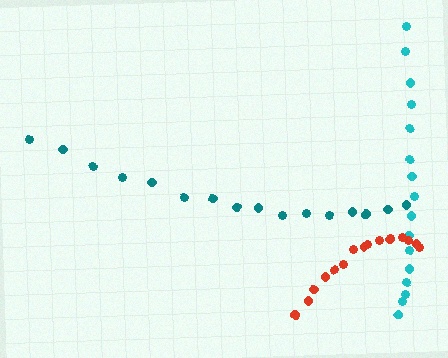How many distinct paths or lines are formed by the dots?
There are 3 distinct paths.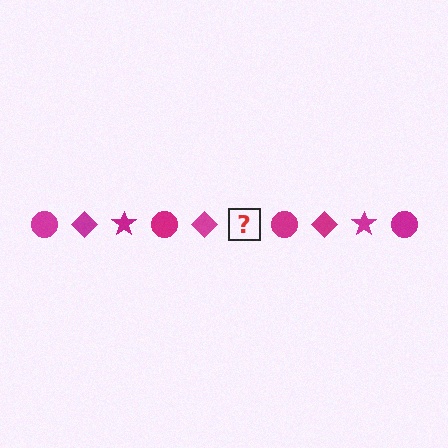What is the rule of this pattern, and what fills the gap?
The rule is that the pattern cycles through circle, diamond, star shapes in magenta. The gap should be filled with a magenta star.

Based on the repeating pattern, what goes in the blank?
The blank should be a magenta star.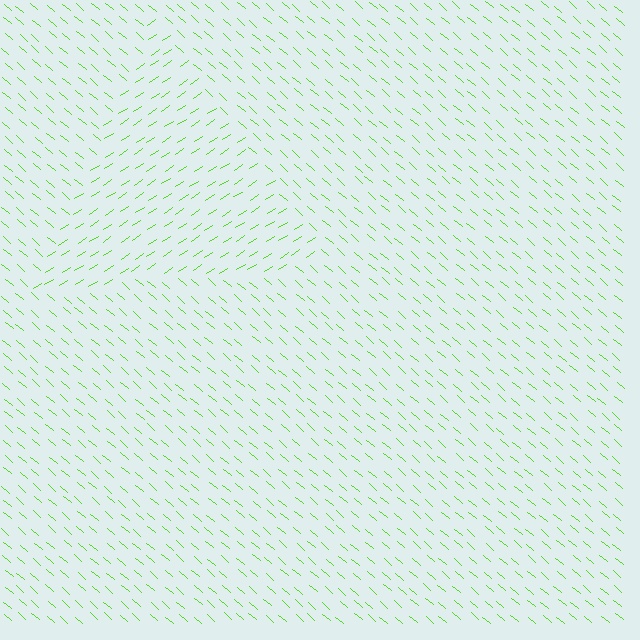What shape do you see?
I see a triangle.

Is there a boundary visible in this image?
Yes, there is a texture boundary formed by a change in line orientation.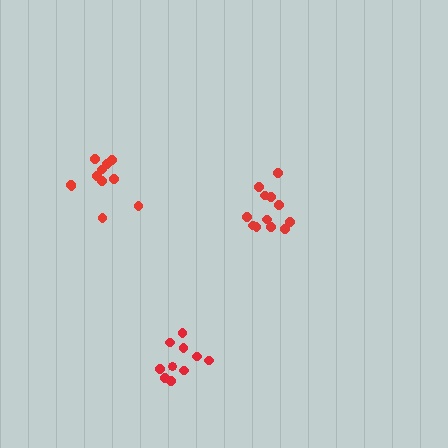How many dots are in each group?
Group 1: 12 dots, Group 2: 10 dots, Group 3: 11 dots (33 total).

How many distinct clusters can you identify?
There are 3 distinct clusters.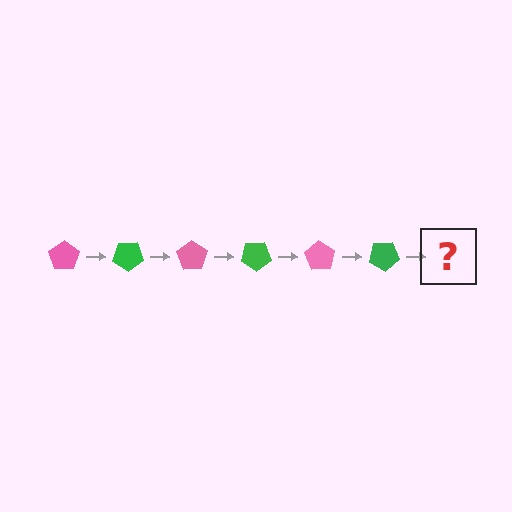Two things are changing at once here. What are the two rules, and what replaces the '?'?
The two rules are that it rotates 35 degrees each step and the color cycles through pink and green. The '?' should be a pink pentagon, rotated 210 degrees from the start.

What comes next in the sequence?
The next element should be a pink pentagon, rotated 210 degrees from the start.